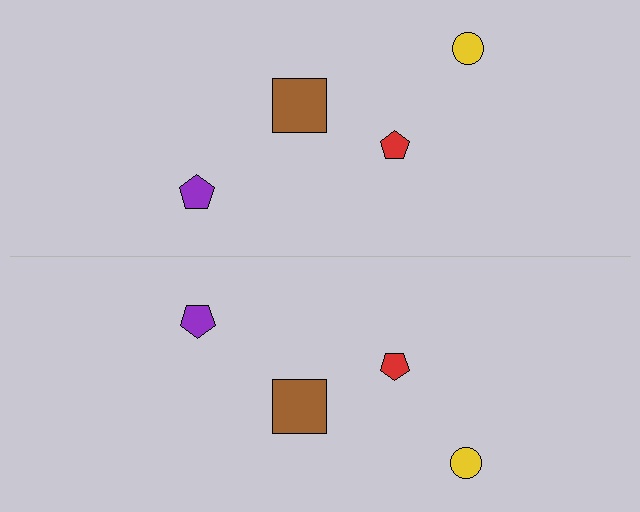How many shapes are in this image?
There are 8 shapes in this image.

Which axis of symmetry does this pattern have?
The pattern has a horizontal axis of symmetry running through the center of the image.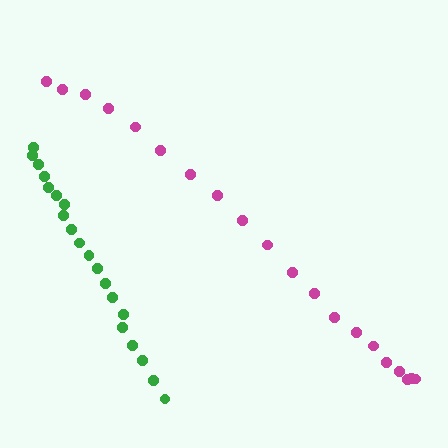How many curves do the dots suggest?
There are 2 distinct paths.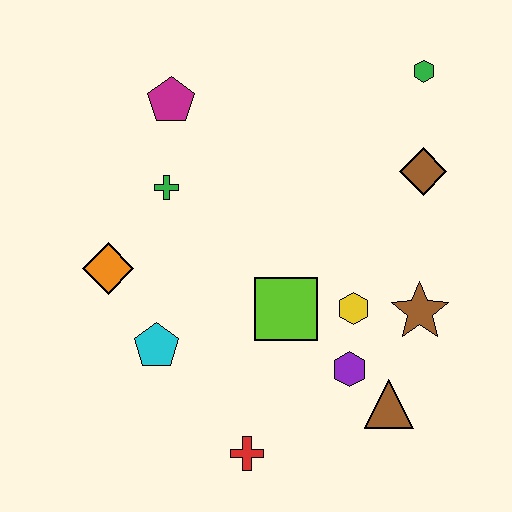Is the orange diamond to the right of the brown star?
No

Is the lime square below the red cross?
No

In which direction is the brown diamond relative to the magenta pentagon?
The brown diamond is to the right of the magenta pentagon.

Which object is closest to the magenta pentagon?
The green cross is closest to the magenta pentagon.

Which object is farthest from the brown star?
The magenta pentagon is farthest from the brown star.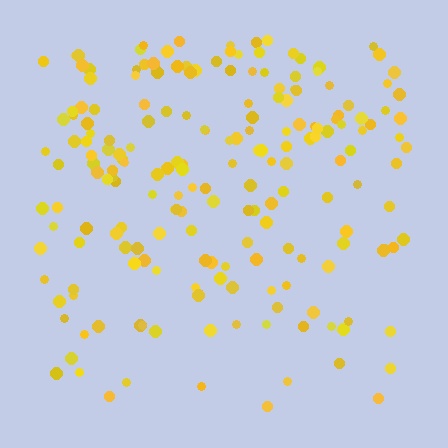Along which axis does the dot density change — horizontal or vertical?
Vertical.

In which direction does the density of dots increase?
From bottom to top, with the top side densest.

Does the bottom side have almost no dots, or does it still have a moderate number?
Still a moderate number, just noticeably fewer than the top.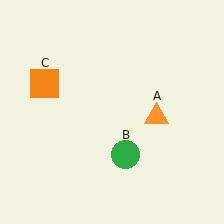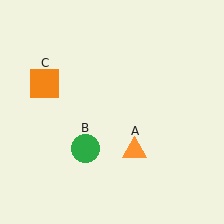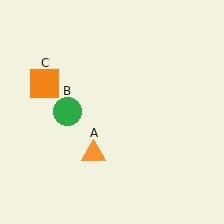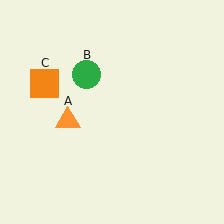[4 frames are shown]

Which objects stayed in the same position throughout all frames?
Orange square (object C) remained stationary.